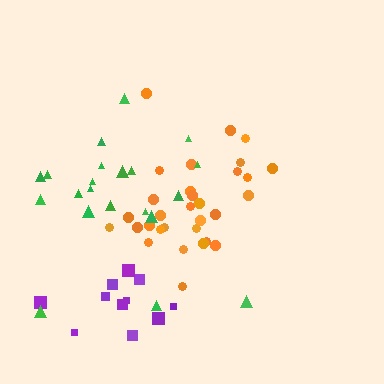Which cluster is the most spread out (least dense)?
Green.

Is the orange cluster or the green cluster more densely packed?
Orange.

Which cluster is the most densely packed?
Orange.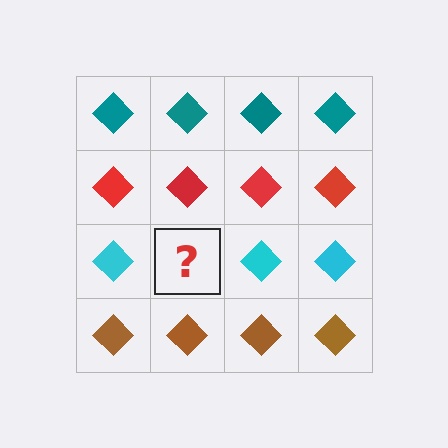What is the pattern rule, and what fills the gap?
The rule is that each row has a consistent color. The gap should be filled with a cyan diamond.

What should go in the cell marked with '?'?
The missing cell should contain a cyan diamond.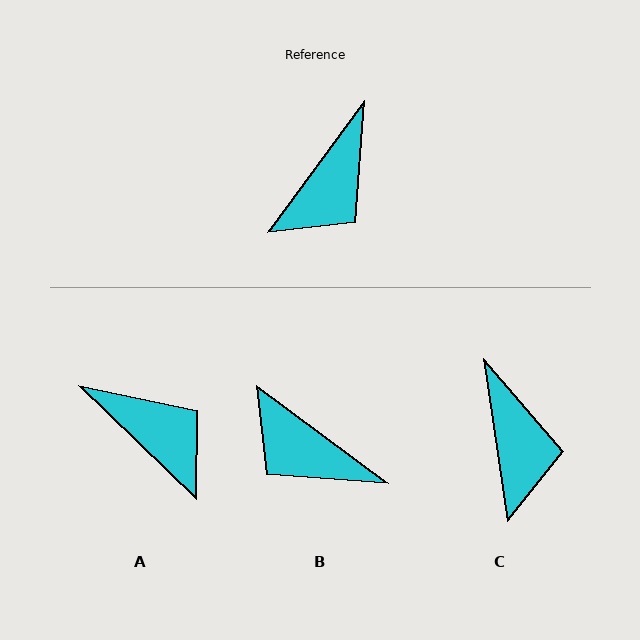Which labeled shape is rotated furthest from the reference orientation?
B, about 90 degrees away.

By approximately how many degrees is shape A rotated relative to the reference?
Approximately 82 degrees counter-clockwise.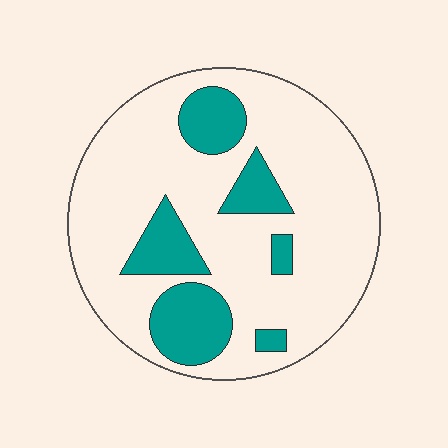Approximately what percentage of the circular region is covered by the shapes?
Approximately 20%.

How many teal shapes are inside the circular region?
6.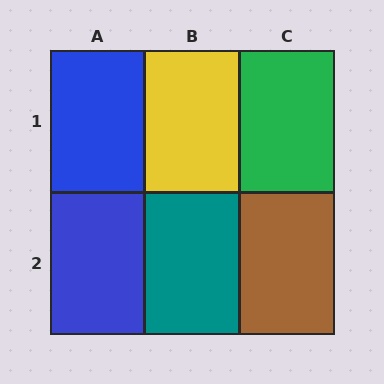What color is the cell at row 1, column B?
Yellow.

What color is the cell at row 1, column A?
Blue.